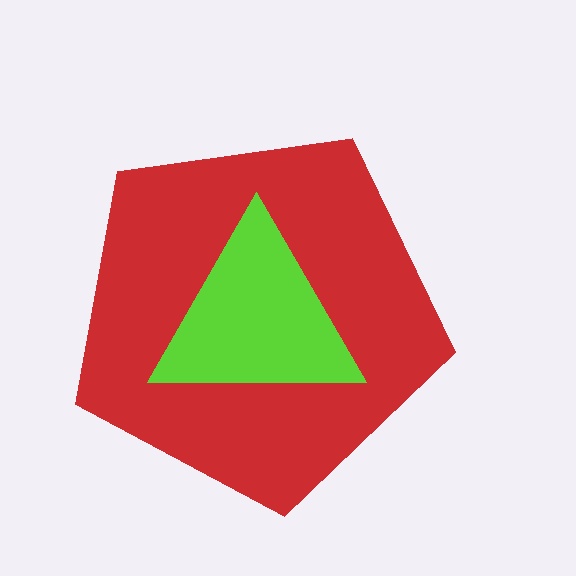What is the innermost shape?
The lime triangle.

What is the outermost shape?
The red pentagon.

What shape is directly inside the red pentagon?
The lime triangle.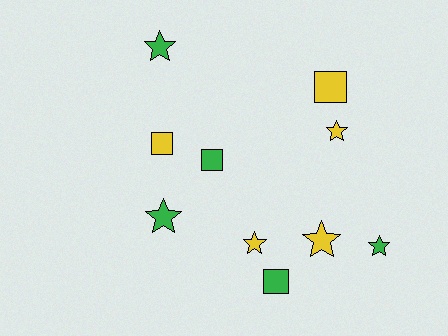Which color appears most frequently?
Green, with 5 objects.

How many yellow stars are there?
There are 3 yellow stars.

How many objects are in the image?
There are 10 objects.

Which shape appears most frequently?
Star, with 6 objects.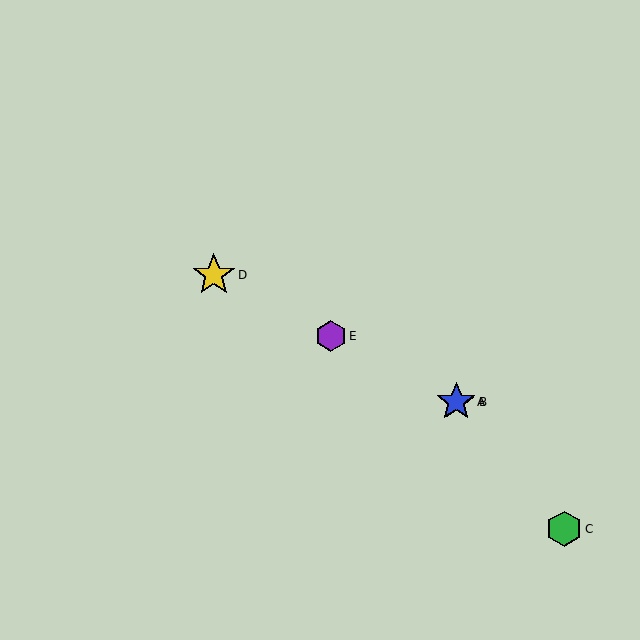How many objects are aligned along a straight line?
4 objects (A, B, D, E) are aligned along a straight line.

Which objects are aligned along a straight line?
Objects A, B, D, E are aligned along a straight line.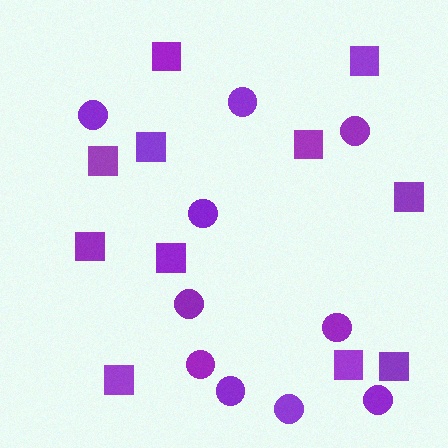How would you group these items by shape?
There are 2 groups: one group of squares (11) and one group of circles (10).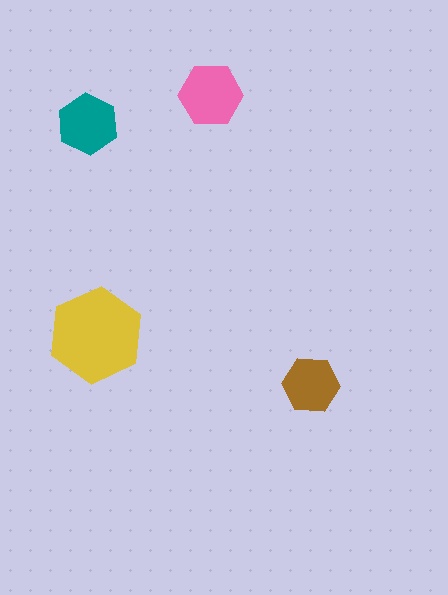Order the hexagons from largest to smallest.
the yellow one, the pink one, the teal one, the brown one.